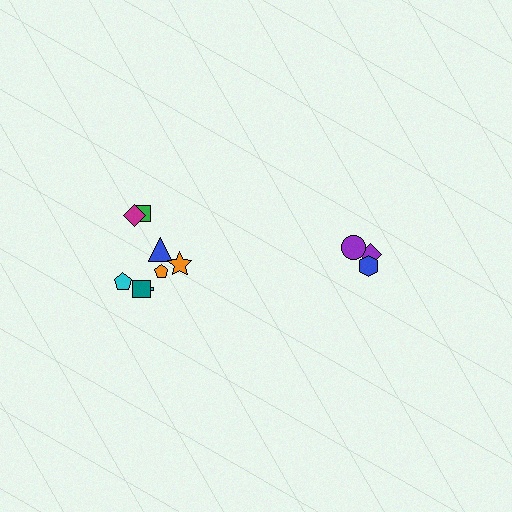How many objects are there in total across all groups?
There are 11 objects.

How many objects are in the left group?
There are 8 objects.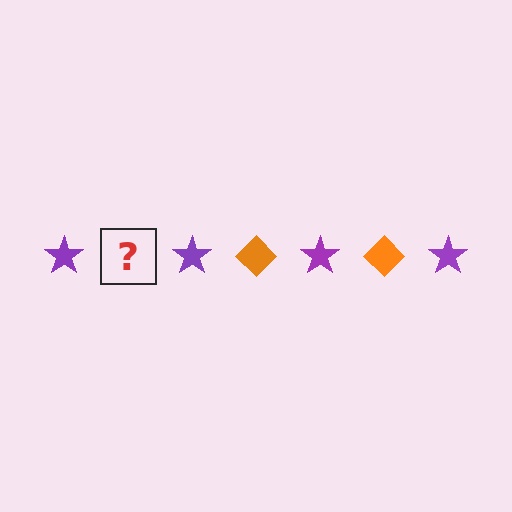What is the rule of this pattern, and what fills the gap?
The rule is that the pattern alternates between purple star and orange diamond. The gap should be filled with an orange diamond.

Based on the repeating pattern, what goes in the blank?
The blank should be an orange diamond.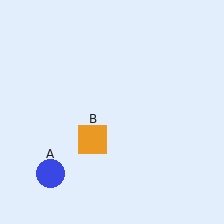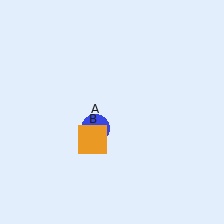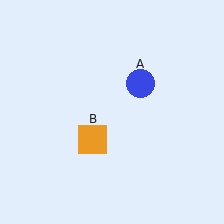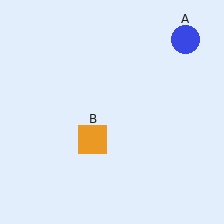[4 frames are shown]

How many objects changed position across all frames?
1 object changed position: blue circle (object A).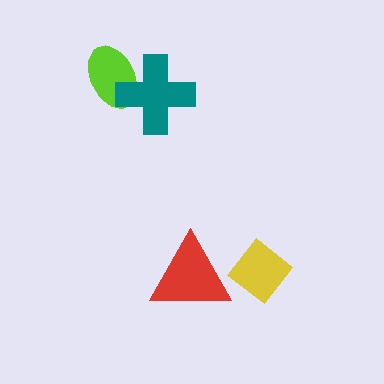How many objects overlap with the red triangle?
1 object overlaps with the red triangle.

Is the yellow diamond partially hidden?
Yes, it is partially covered by another shape.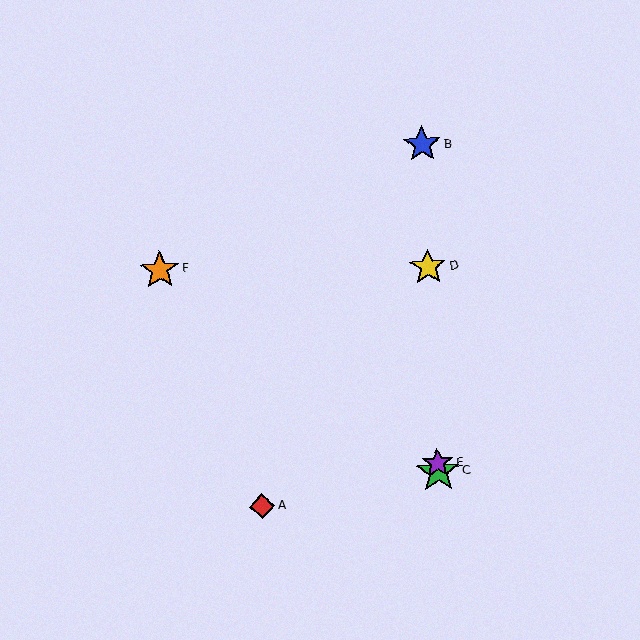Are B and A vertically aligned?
No, B is at x≈422 and A is at x≈262.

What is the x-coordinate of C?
Object C is at x≈438.